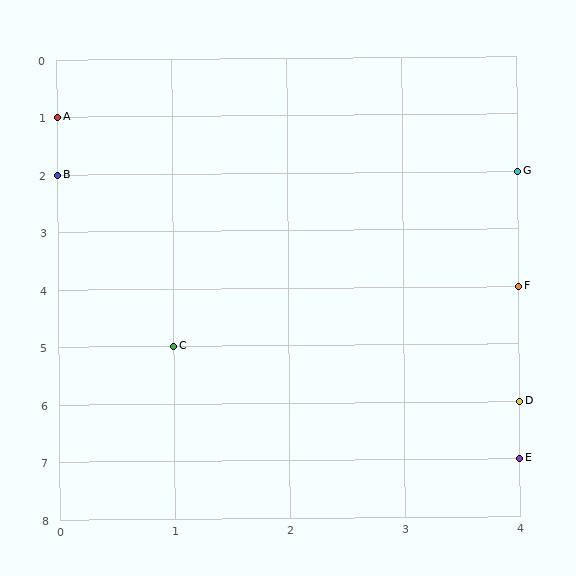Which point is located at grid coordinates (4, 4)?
Point F is at (4, 4).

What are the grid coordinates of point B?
Point B is at grid coordinates (0, 2).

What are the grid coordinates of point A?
Point A is at grid coordinates (0, 1).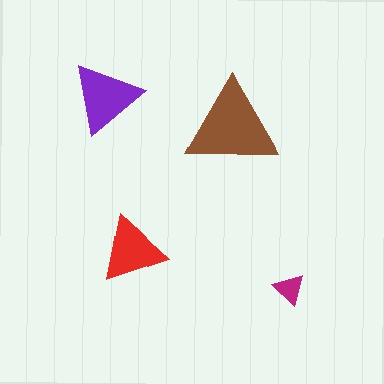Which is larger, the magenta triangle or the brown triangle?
The brown one.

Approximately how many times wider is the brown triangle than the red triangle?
About 1.5 times wider.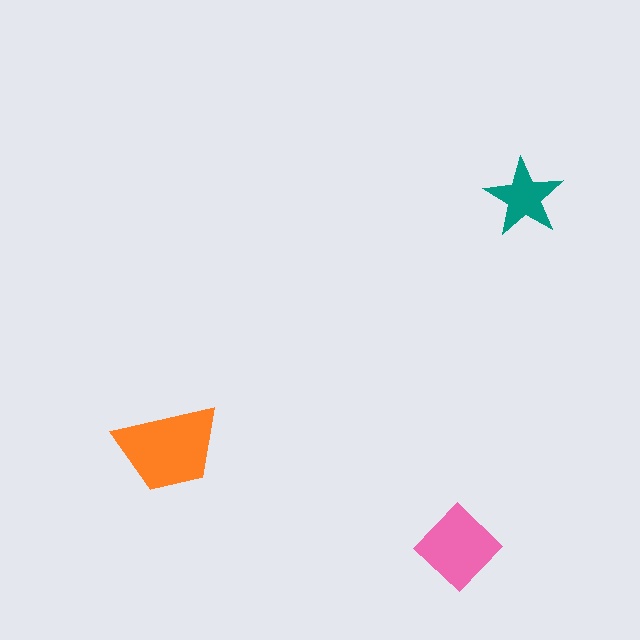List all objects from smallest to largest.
The teal star, the pink diamond, the orange trapezoid.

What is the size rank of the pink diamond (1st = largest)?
2nd.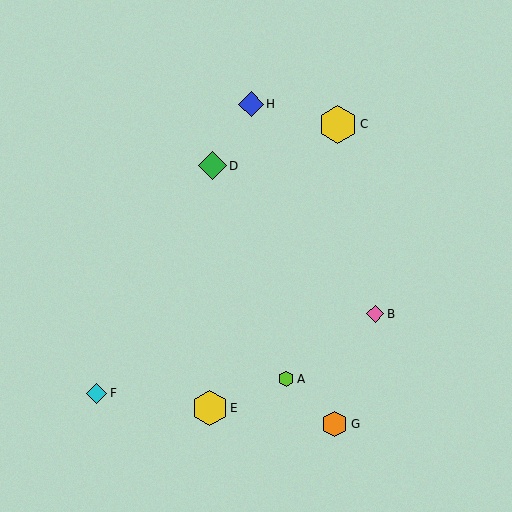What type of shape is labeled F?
Shape F is a cyan diamond.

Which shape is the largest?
The yellow hexagon (labeled C) is the largest.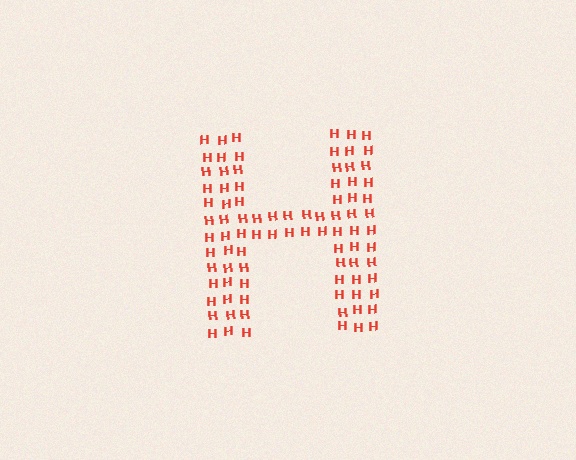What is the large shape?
The large shape is the letter H.